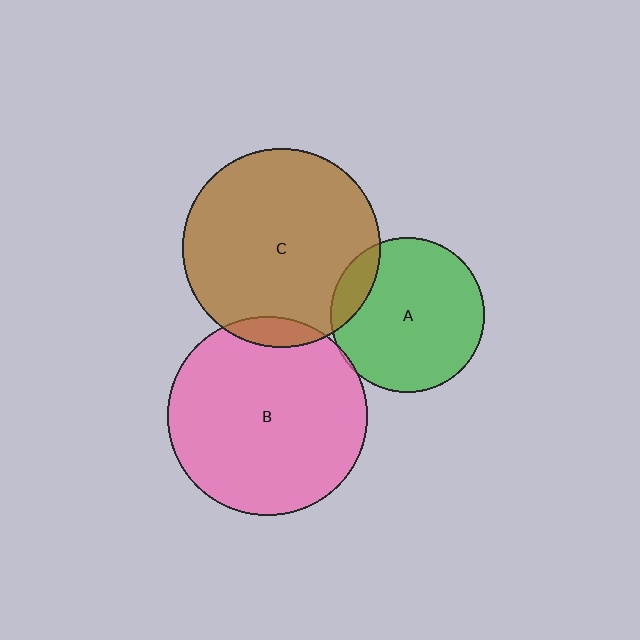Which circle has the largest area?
Circle B (pink).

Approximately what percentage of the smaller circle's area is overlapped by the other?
Approximately 10%.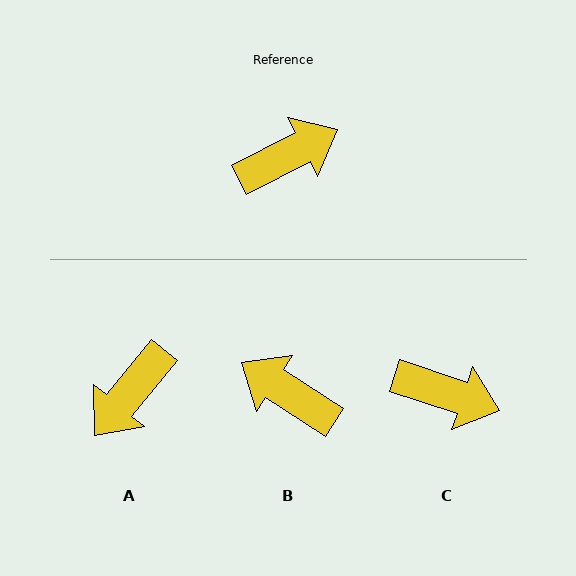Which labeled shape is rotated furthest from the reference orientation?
A, about 157 degrees away.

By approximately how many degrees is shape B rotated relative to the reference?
Approximately 120 degrees counter-clockwise.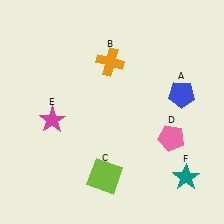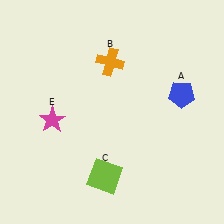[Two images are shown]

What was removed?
The teal star (F), the pink pentagon (D) were removed in Image 2.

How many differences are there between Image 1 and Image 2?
There are 2 differences between the two images.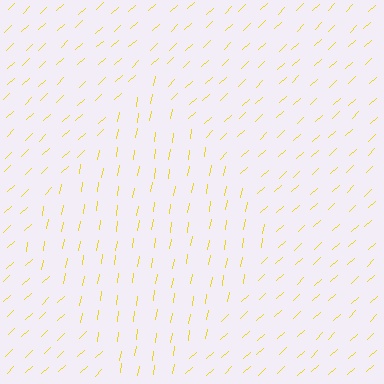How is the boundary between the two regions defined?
The boundary is defined purely by a change in line orientation (approximately 37 degrees difference). All lines are the same color and thickness.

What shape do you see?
I see a diamond.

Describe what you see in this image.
The image is filled with small yellow line segments. A diamond region in the image has lines oriented differently from the surrounding lines, creating a visible texture boundary.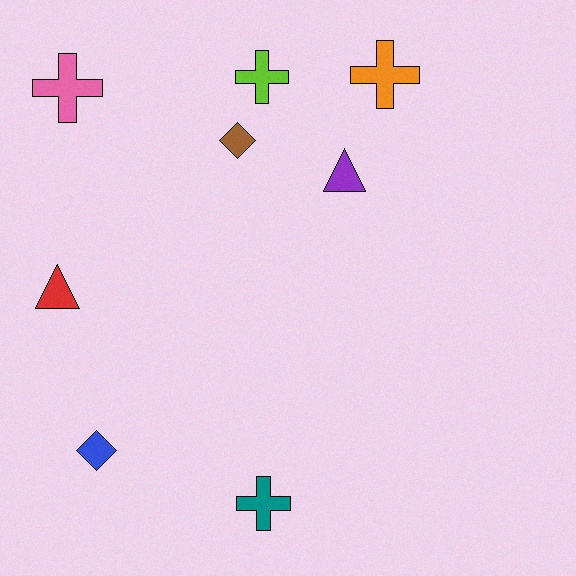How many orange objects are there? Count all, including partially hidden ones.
There is 1 orange object.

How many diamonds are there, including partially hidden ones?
There are 2 diamonds.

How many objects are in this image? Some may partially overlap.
There are 8 objects.